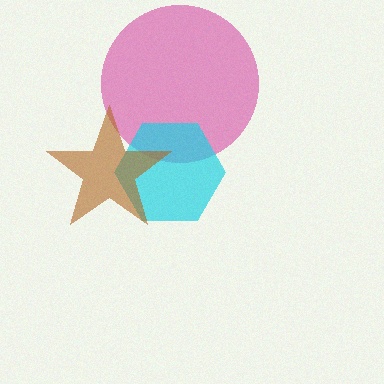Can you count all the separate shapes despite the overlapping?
Yes, there are 3 separate shapes.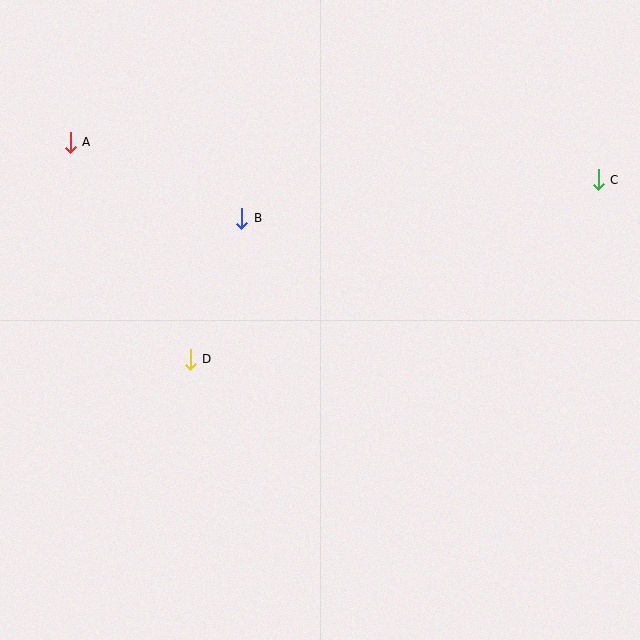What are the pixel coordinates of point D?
Point D is at (190, 359).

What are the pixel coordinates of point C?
Point C is at (598, 180).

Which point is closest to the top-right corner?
Point C is closest to the top-right corner.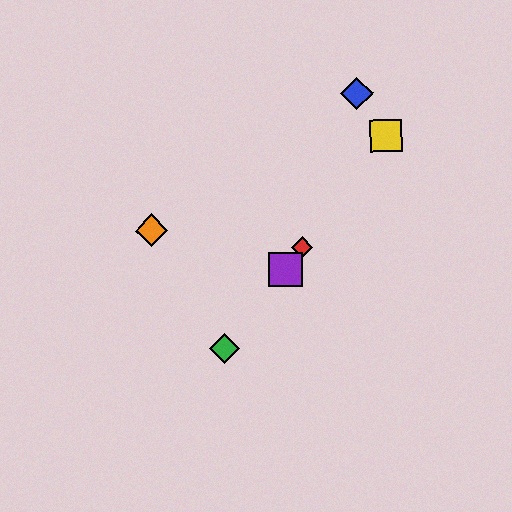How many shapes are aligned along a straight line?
4 shapes (the red diamond, the green diamond, the yellow square, the purple square) are aligned along a straight line.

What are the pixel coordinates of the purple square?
The purple square is at (285, 270).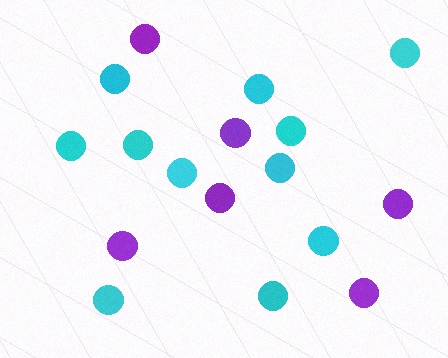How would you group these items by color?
There are 2 groups: one group of purple circles (6) and one group of cyan circles (11).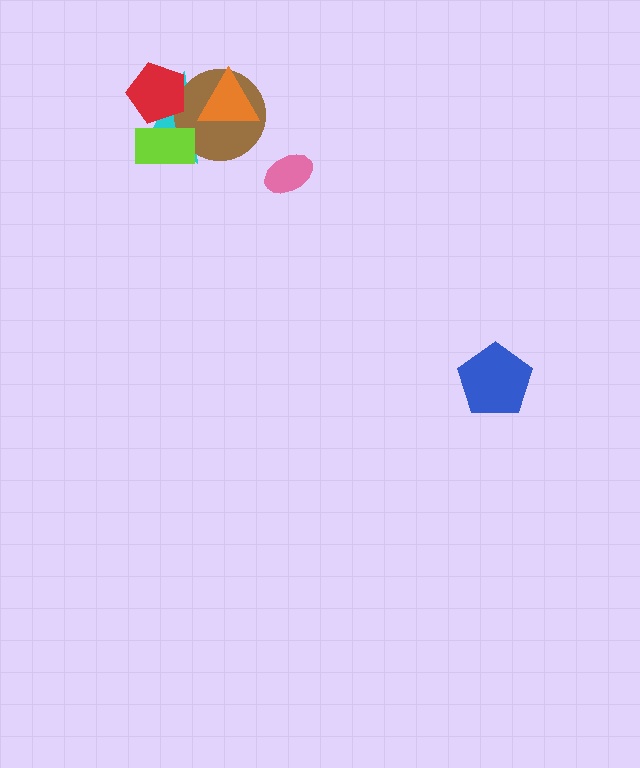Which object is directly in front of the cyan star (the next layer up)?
The brown circle is directly in front of the cyan star.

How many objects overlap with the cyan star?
4 objects overlap with the cyan star.